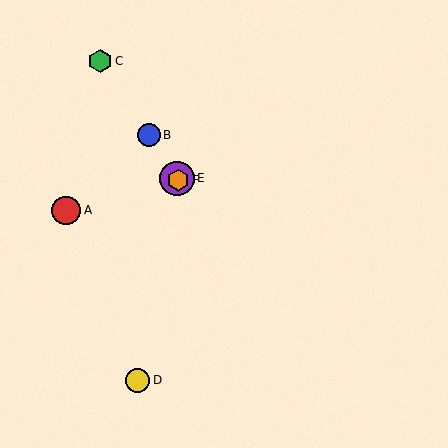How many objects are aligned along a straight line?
4 objects (B, C, E, F) are aligned along a straight line.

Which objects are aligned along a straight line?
Objects B, C, E, F are aligned along a straight line.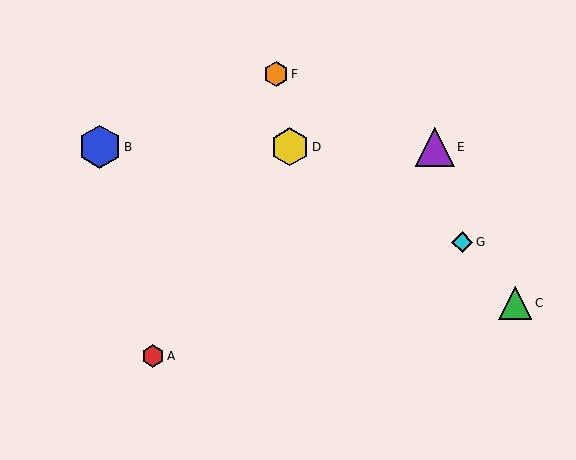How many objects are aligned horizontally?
3 objects (B, D, E) are aligned horizontally.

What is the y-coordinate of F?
Object F is at y≈74.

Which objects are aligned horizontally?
Objects B, D, E are aligned horizontally.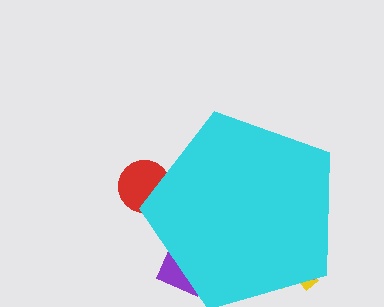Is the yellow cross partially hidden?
Yes, the yellow cross is partially hidden behind the cyan pentagon.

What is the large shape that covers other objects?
A cyan pentagon.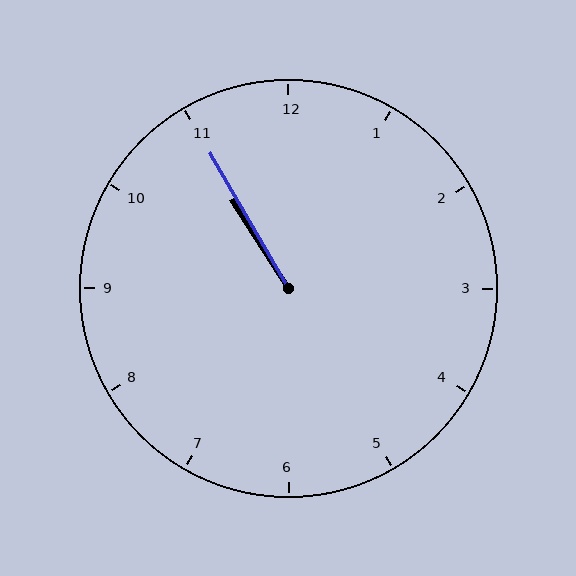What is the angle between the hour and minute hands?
Approximately 2 degrees.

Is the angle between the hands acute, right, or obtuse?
It is acute.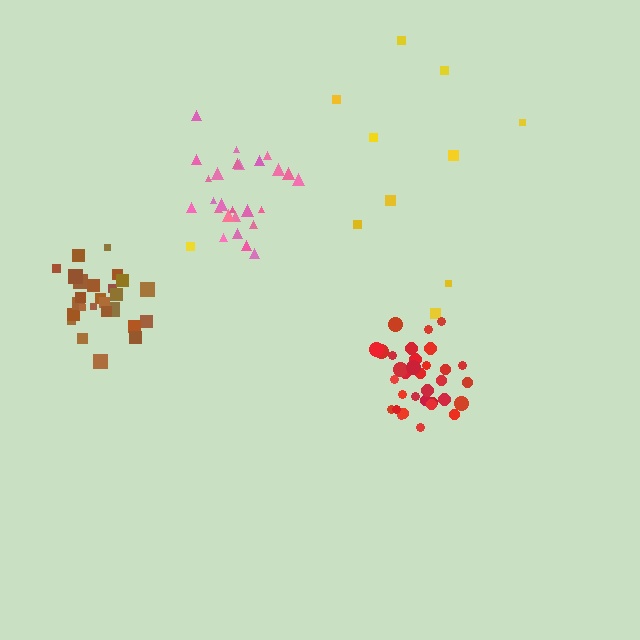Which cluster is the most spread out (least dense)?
Yellow.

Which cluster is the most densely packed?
Brown.